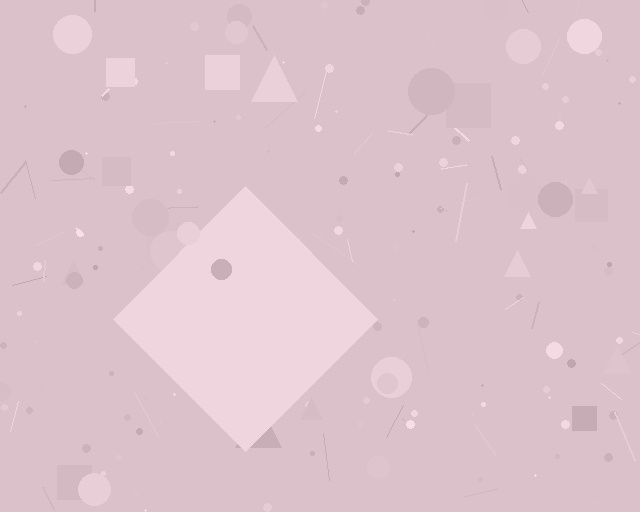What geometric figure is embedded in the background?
A diamond is embedded in the background.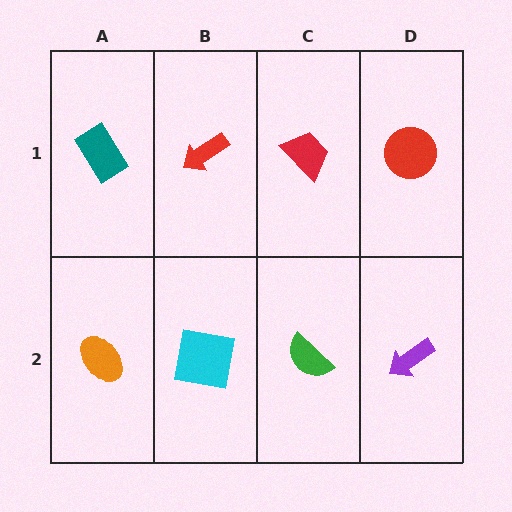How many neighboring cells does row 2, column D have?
2.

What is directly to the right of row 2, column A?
A cyan square.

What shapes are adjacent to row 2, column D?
A red circle (row 1, column D), a green semicircle (row 2, column C).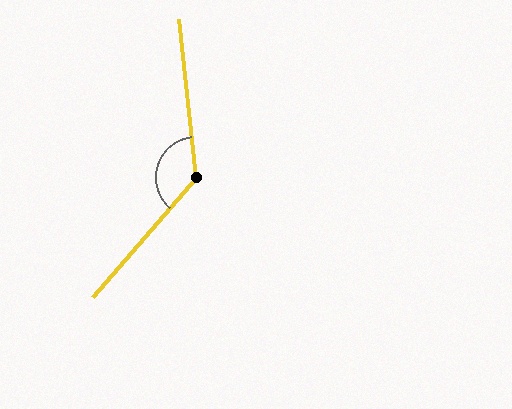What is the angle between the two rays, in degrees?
Approximately 133 degrees.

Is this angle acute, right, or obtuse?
It is obtuse.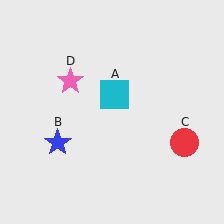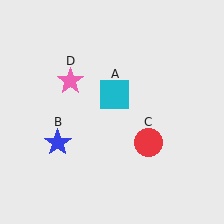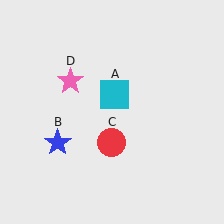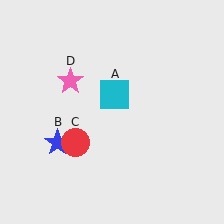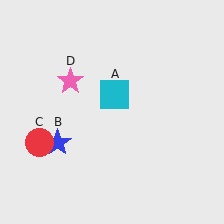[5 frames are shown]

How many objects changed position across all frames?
1 object changed position: red circle (object C).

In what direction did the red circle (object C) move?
The red circle (object C) moved left.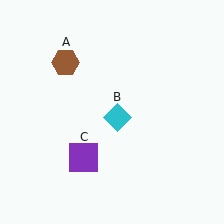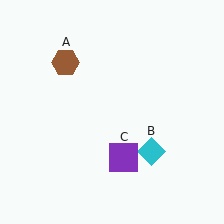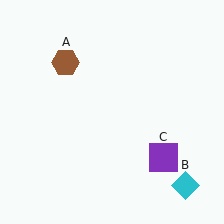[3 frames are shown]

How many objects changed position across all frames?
2 objects changed position: cyan diamond (object B), purple square (object C).